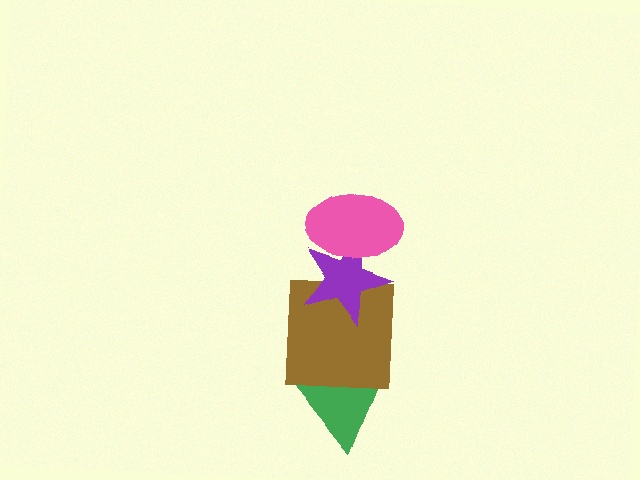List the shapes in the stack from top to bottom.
From top to bottom: the pink ellipse, the purple star, the brown square, the green triangle.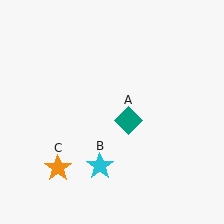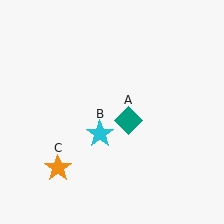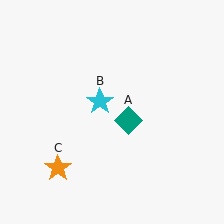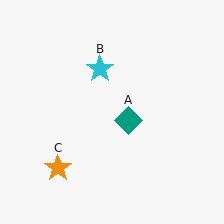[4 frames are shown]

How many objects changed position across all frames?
1 object changed position: cyan star (object B).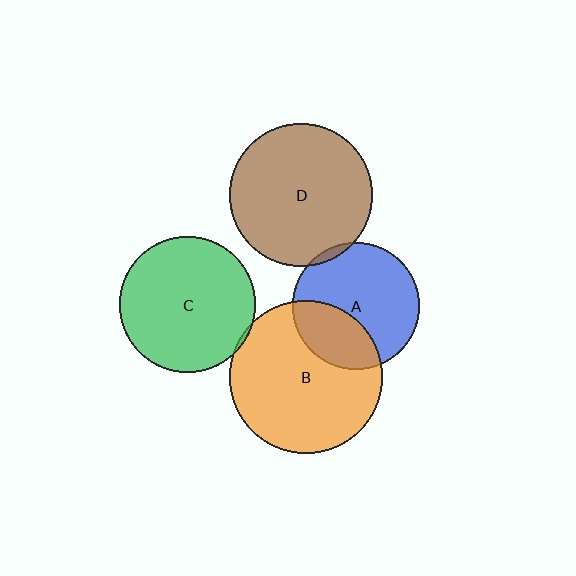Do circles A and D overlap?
Yes.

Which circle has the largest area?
Circle B (orange).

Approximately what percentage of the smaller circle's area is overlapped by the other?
Approximately 5%.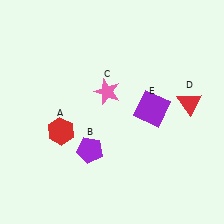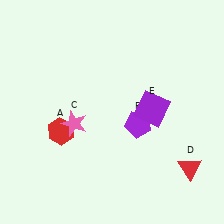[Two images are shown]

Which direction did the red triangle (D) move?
The red triangle (D) moved down.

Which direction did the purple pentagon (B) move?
The purple pentagon (B) moved right.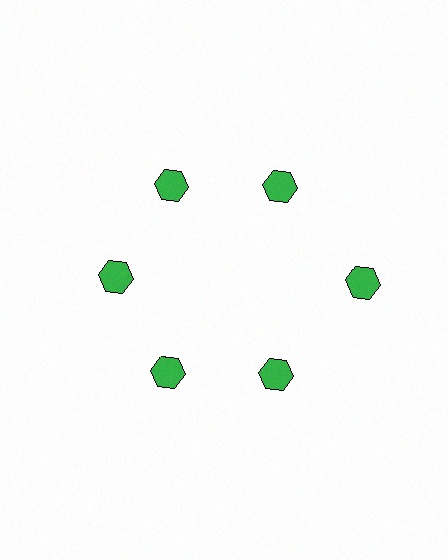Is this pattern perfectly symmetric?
No. The 6 green hexagons are arranged in a ring, but one element near the 3 o'clock position is pushed outward from the center, breaking the 6-fold rotational symmetry.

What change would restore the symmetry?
The symmetry would be restored by moving it inward, back onto the ring so that all 6 hexagons sit at equal angles and equal distance from the center.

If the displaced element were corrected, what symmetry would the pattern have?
It would have 6-fold rotational symmetry — the pattern would map onto itself every 60 degrees.